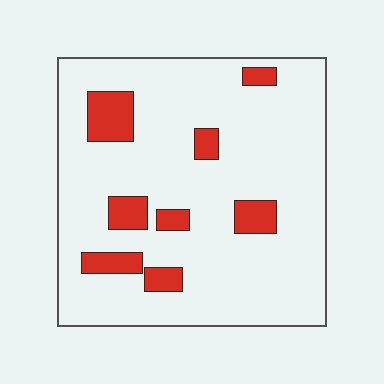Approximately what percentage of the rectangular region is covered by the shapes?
Approximately 15%.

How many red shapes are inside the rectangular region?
8.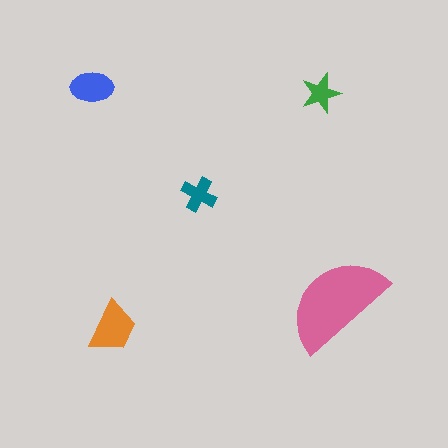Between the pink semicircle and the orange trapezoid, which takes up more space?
The pink semicircle.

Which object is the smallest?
The green star.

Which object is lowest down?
The orange trapezoid is bottommost.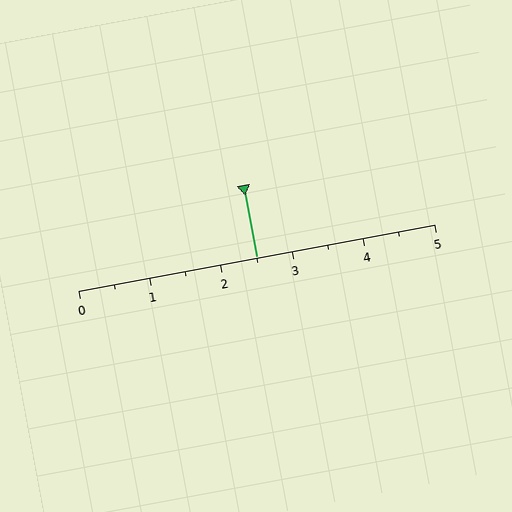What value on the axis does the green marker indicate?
The marker indicates approximately 2.5.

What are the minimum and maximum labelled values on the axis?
The axis runs from 0 to 5.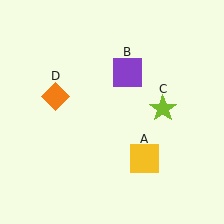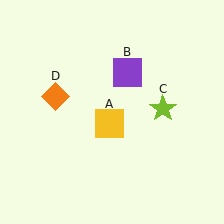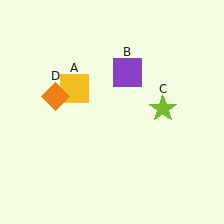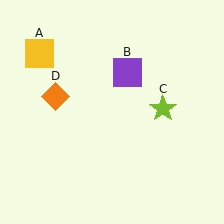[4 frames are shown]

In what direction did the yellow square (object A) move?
The yellow square (object A) moved up and to the left.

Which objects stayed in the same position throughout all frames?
Purple square (object B) and lime star (object C) and orange diamond (object D) remained stationary.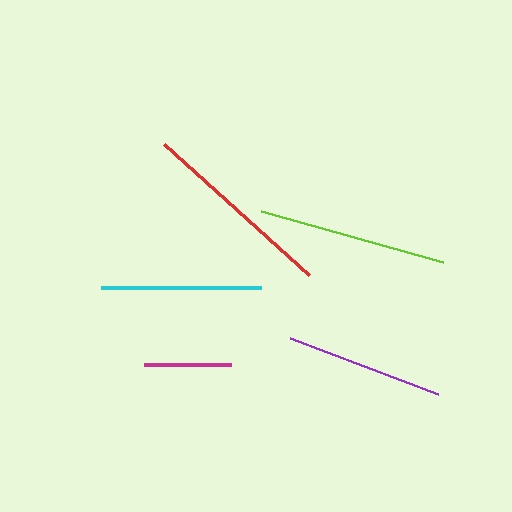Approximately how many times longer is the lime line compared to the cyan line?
The lime line is approximately 1.2 times the length of the cyan line.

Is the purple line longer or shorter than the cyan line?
The cyan line is longer than the purple line.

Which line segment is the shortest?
The magenta line is the shortest at approximately 87 pixels.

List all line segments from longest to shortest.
From longest to shortest: red, lime, cyan, purple, magenta.